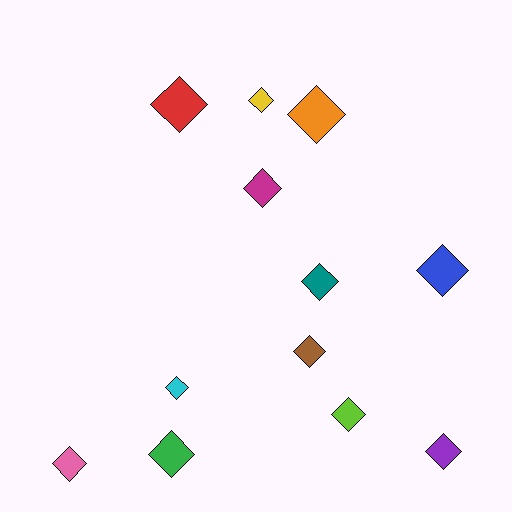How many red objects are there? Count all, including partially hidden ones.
There is 1 red object.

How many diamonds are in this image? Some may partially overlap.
There are 12 diamonds.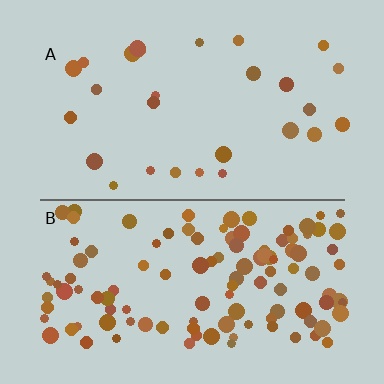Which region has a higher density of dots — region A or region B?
B (the bottom).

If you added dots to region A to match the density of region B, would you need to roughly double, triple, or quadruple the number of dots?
Approximately quadruple.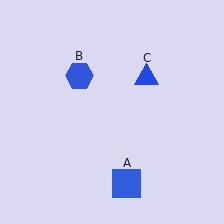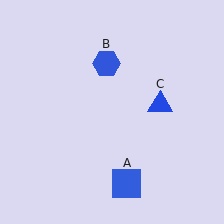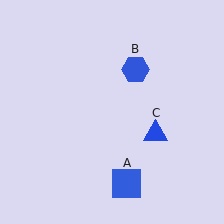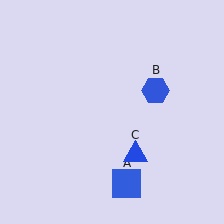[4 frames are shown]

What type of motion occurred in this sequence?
The blue hexagon (object B), blue triangle (object C) rotated clockwise around the center of the scene.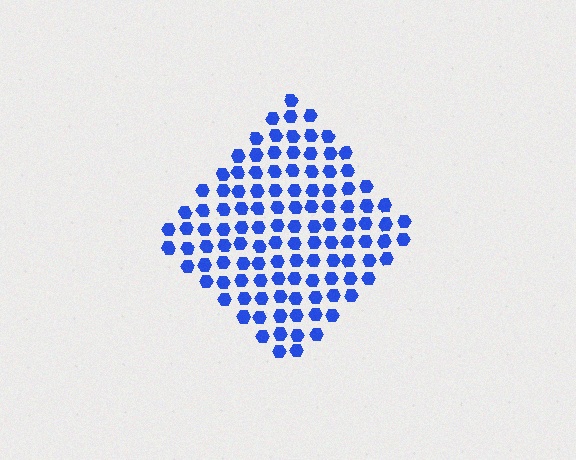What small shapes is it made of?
It is made of small hexagons.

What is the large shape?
The large shape is a diamond.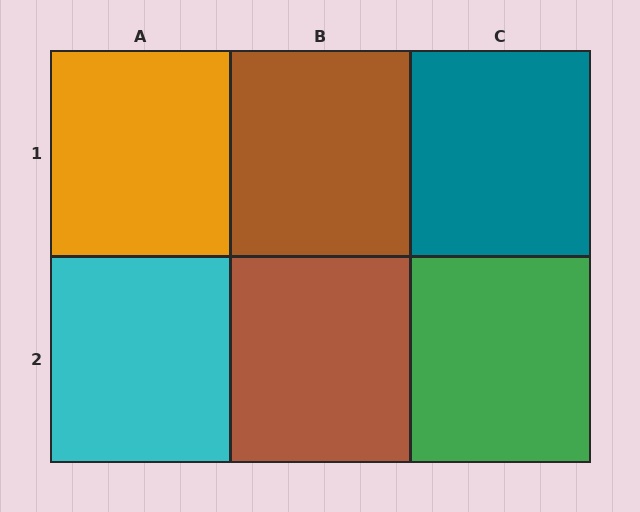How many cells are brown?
2 cells are brown.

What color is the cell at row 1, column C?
Teal.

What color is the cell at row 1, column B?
Brown.